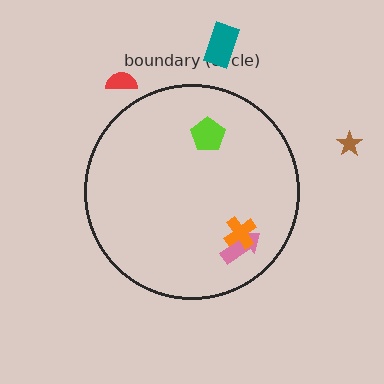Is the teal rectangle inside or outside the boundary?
Outside.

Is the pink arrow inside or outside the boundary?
Inside.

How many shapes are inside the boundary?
3 inside, 3 outside.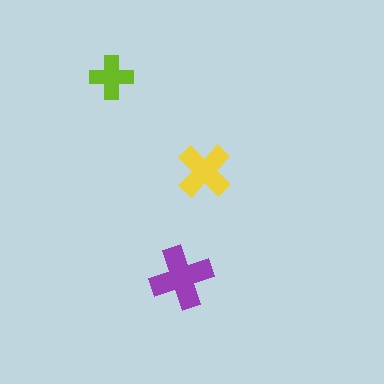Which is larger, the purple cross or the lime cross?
The purple one.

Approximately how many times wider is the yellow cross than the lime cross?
About 1.5 times wider.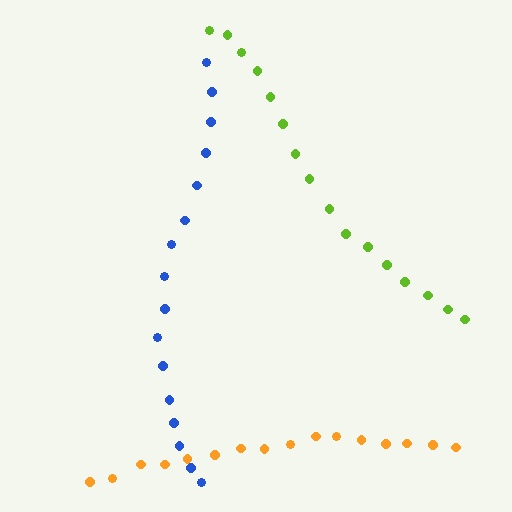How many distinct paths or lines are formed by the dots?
There are 3 distinct paths.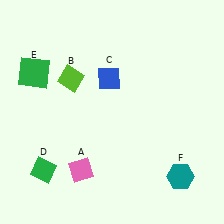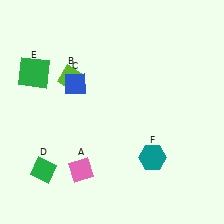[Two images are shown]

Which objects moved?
The objects that moved are: the blue diamond (C), the teal hexagon (F).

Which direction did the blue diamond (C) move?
The blue diamond (C) moved left.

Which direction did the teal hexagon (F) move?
The teal hexagon (F) moved left.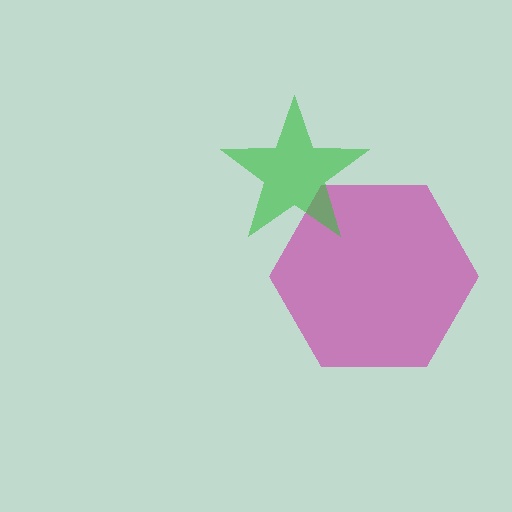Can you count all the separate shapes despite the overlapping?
Yes, there are 2 separate shapes.